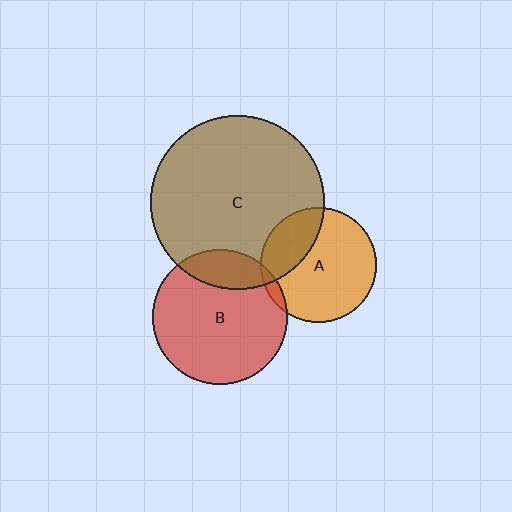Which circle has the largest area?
Circle C (brown).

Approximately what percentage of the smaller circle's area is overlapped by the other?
Approximately 5%.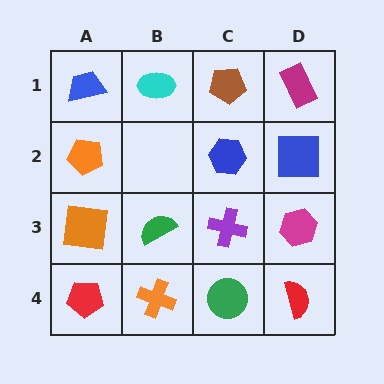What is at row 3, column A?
An orange square.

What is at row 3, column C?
A purple cross.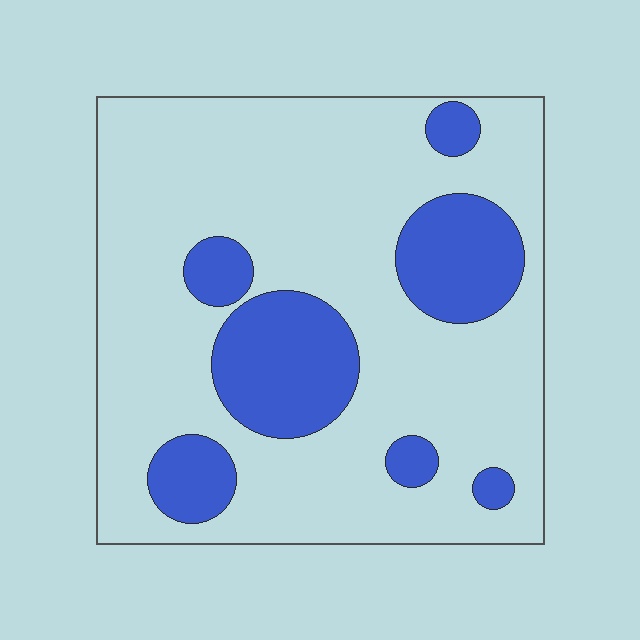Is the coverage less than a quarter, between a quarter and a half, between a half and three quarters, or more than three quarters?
Less than a quarter.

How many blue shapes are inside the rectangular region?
7.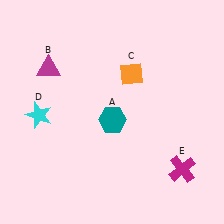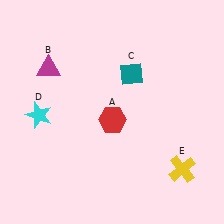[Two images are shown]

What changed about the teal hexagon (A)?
In Image 1, A is teal. In Image 2, it changed to red.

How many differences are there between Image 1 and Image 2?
There are 3 differences between the two images.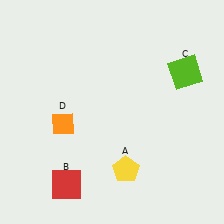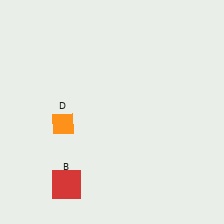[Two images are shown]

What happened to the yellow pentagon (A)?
The yellow pentagon (A) was removed in Image 2. It was in the bottom-right area of Image 1.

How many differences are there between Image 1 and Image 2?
There are 2 differences between the two images.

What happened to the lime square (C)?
The lime square (C) was removed in Image 2. It was in the top-right area of Image 1.